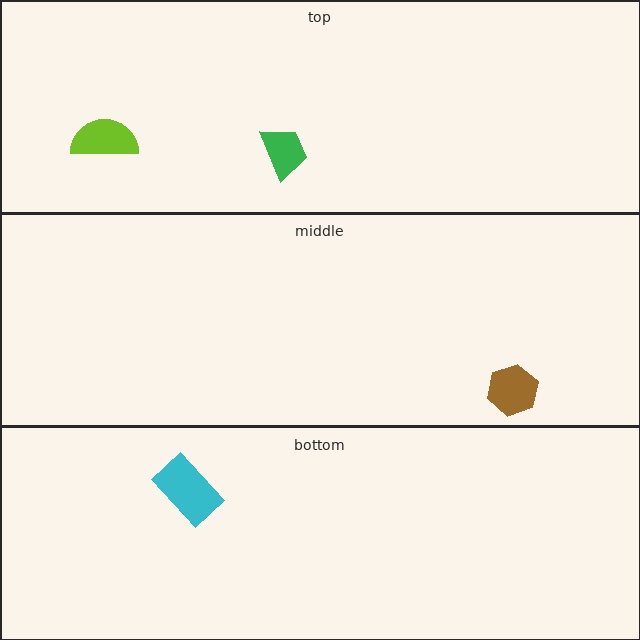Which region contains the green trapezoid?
The top region.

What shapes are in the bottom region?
The cyan rectangle.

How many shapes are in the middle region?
1.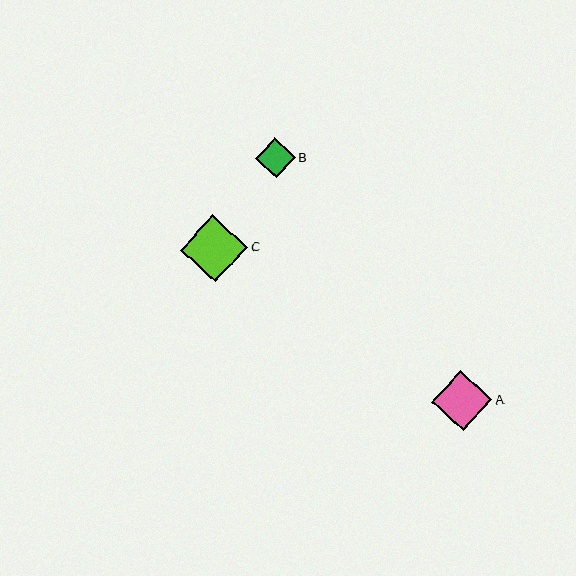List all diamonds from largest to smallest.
From largest to smallest: C, A, B.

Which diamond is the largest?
Diamond C is the largest with a size of approximately 67 pixels.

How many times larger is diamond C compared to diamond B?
Diamond C is approximately 1.7 times the size of diamond B.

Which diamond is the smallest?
Diamond B is the smallest with a size of approximately 40 pixels.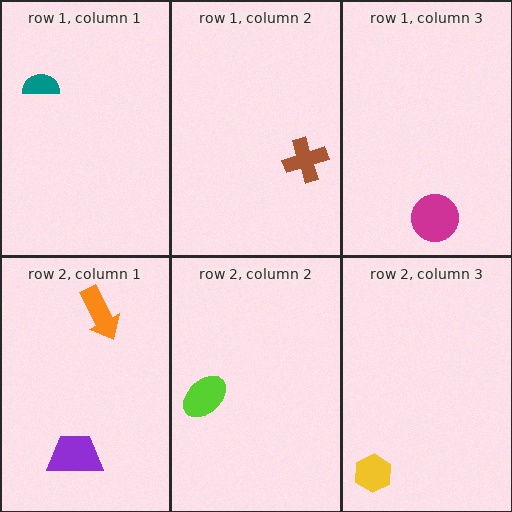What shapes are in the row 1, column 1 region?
The teal semicircle.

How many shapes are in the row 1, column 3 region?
1.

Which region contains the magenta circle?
The row 1, column 3 region.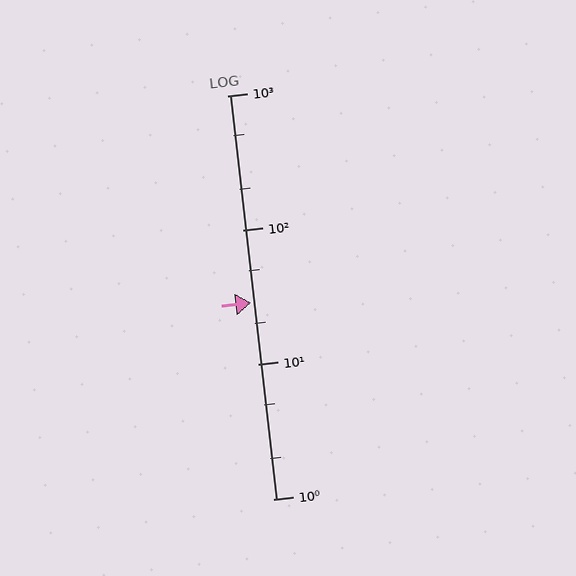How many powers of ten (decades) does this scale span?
The scale spans 3 decades, from 1 to 1000.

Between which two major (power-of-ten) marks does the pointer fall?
The pointer is between 10 and 100.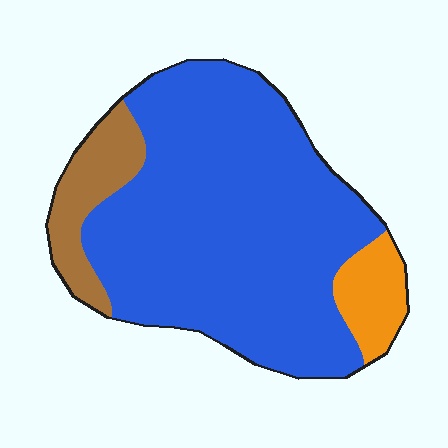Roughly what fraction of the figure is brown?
Brown covers 12% of the figure.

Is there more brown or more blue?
Blue.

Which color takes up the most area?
Blue, at roughly 80%.